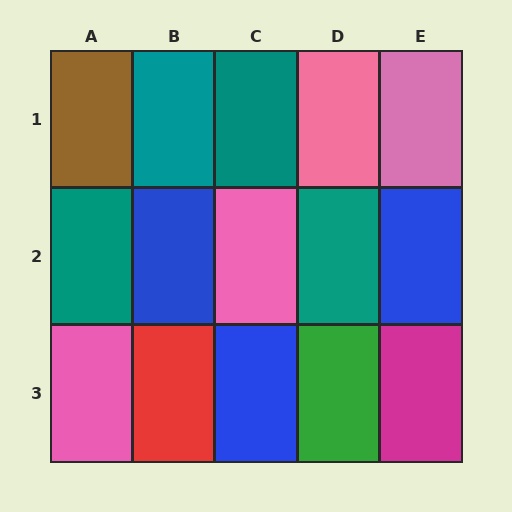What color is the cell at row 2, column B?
Blue.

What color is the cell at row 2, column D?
Teal.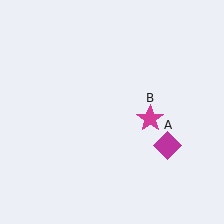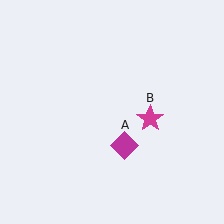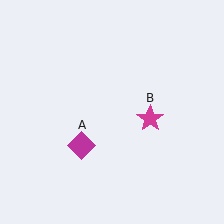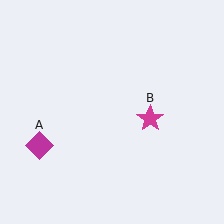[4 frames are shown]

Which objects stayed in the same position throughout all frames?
Magenta star (object B) remained stationary.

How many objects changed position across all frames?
1 object changed position: magenta diamond (object A).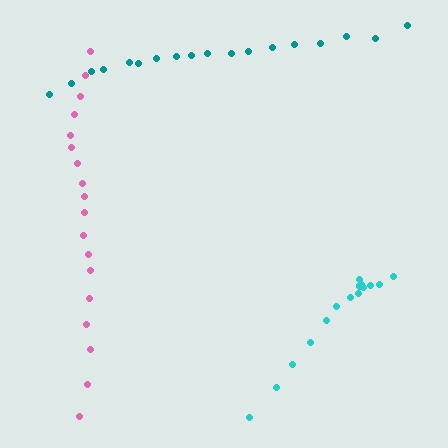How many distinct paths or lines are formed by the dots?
There are 3 distinct paths.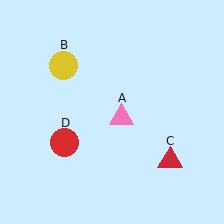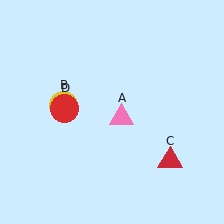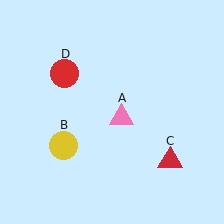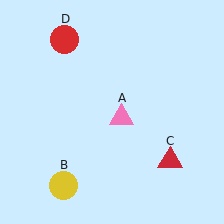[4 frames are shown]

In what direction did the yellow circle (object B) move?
The yellow circle (object B) moved down.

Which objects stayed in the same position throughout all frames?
Pink triangle (object A) and red triangle (object C) remained stationary.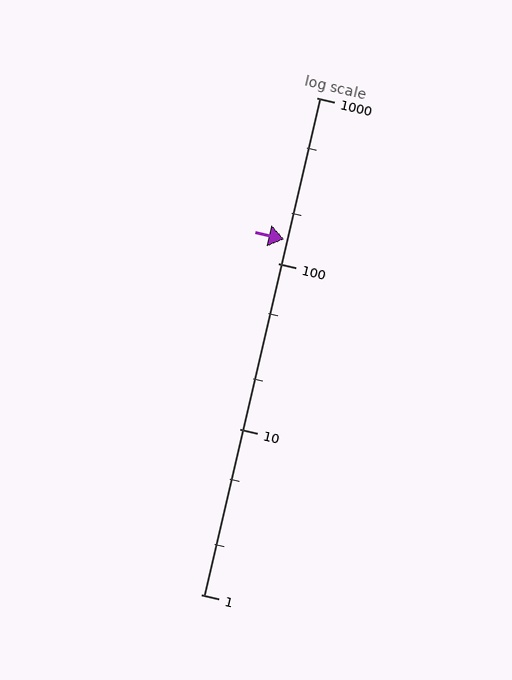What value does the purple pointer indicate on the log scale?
The pointer indicates approximately 140.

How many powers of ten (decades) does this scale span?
The scale spans 3 decades, from 1 to 1000.